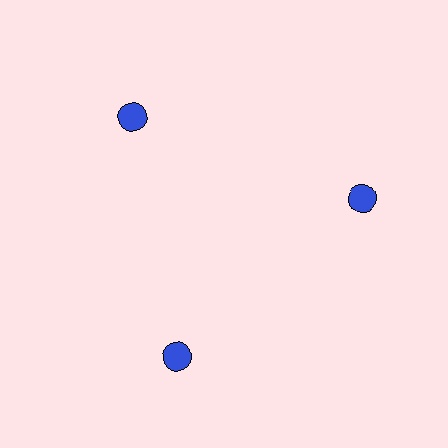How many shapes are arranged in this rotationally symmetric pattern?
There are 3 shapes, arranged in 3 groups of 1.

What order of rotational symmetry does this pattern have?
This pattern has 3-fold rotational symmetry.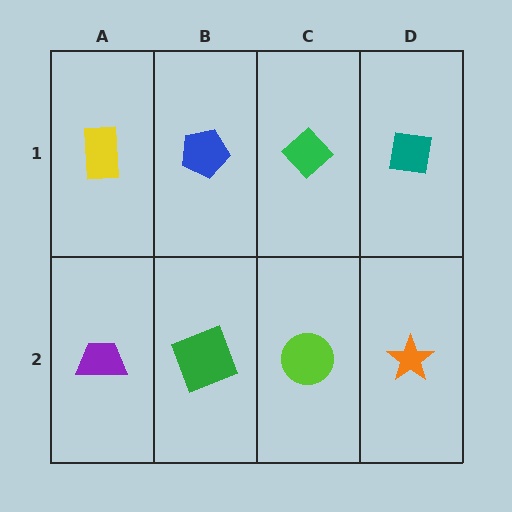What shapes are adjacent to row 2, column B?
A blue pentagon (row 1, column B), a purple trapezoid (row 2, column A), a lime circle (row 2, column C).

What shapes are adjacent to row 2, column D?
A teal square (row 1, column D), a lime circle (row 2, column C).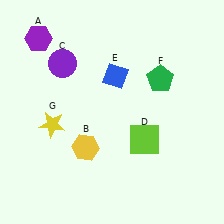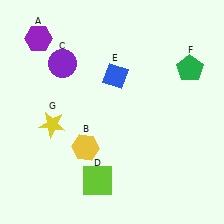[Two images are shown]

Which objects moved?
The objects that moved are: the lime square (D), the green pentagon (F).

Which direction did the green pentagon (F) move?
The green pentagon (F) moved right.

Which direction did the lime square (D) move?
The lime square (D) moved left.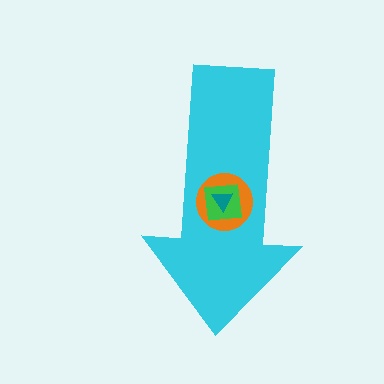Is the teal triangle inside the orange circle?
Yes.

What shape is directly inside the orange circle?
The green square.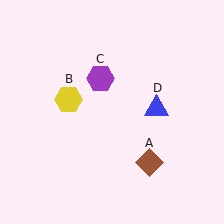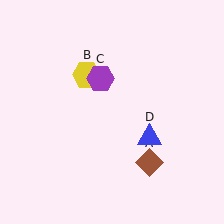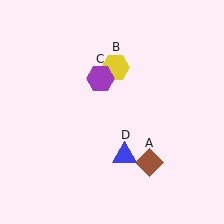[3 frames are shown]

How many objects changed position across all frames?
2 objects changed position: yellow hexagon (object B), blue triangle (object D).